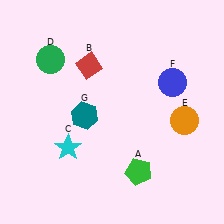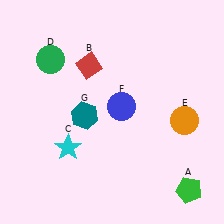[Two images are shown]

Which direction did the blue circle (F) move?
The blue circle (F) moved left.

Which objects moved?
The objects that moved are: the green pentagon (A), the blue circle (F).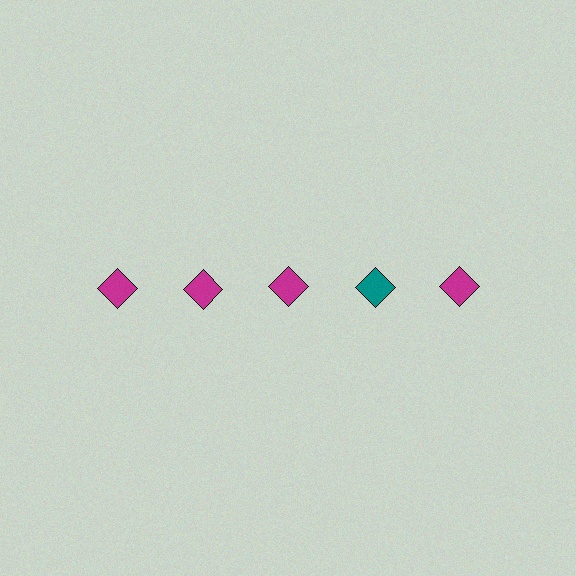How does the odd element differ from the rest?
It has a different color: teal instead of magenta.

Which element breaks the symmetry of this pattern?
The teal diamond in the top row, second from right column breaks the symmetry. All other shapes are magenta diamonds.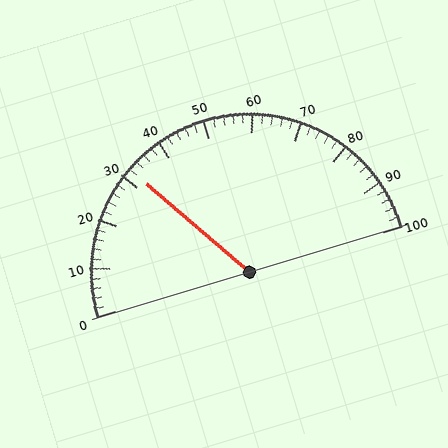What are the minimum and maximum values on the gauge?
The gauge ranges from 0 to 100.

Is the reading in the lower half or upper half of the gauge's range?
The reading is in the lower half of the range (0 to 100).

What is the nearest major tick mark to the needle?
The nearest major tick mark is 30.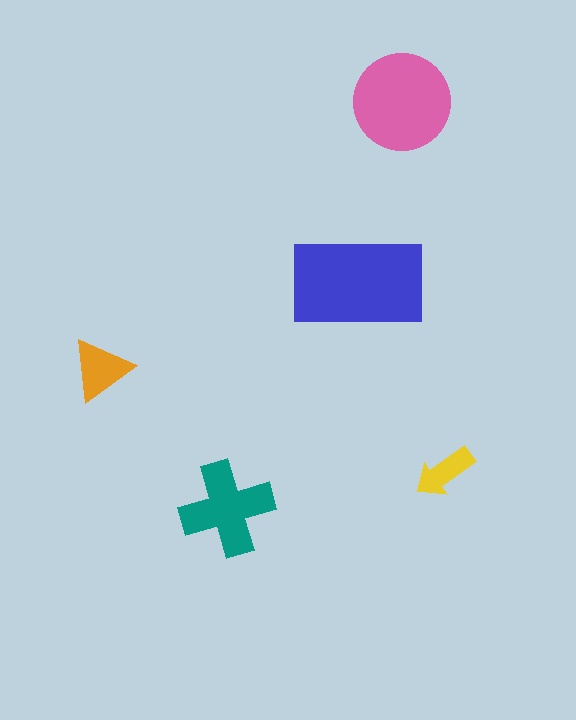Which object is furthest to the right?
The yellow arrow is rightmost.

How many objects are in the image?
There are 5 objects in the image.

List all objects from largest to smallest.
The blue rectangle, the pink circle, the teal cross, the orange triangle, the yellow arrow.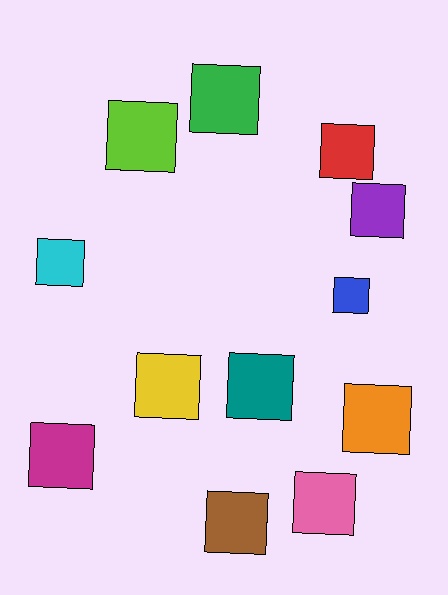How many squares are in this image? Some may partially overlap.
There are 12 squares.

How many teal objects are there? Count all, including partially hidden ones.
There is 1 teal object.